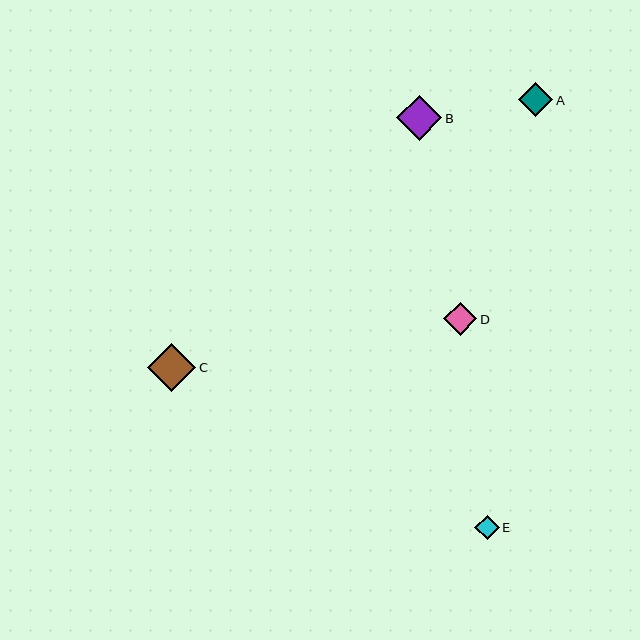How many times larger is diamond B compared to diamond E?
Diamond B is approximately 1.9 times the size of diamond E.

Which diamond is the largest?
Diamond C is the largest with a size of approximately 48 pixels.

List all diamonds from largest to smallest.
From largest to smallest: C, B, A, D, E.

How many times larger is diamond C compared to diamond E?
Diamond C is approximately 2.0 times the size of diamond E.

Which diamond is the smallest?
Diamond E is the smallest with a size of approximately 24 pixels.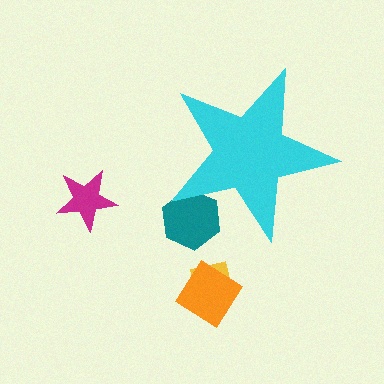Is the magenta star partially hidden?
No, the magenta star is fully visible.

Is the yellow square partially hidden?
No, the yellow square is fully visible.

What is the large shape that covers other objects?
A cyan star.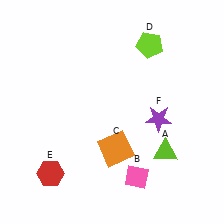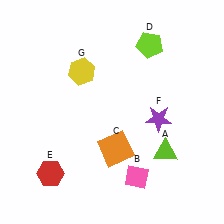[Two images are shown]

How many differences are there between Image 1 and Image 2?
There is 1 difference between the two images.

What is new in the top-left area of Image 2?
A yellow hexagon (G) was added in the top-left area of Image 2.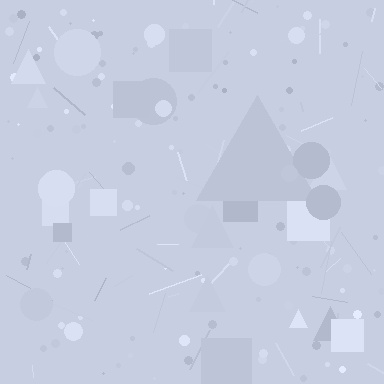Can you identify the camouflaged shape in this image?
The camouflaged shape is a triangle.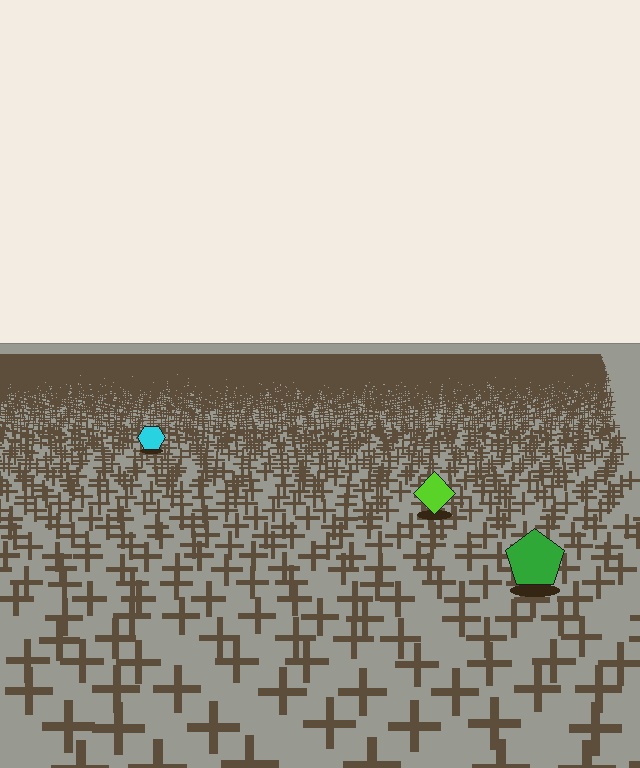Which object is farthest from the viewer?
The cyan hexagon is farthest from the viewer. It appears smaller and the ground texture around it is denser.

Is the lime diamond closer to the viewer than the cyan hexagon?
Yes. The lime diamond is closer — you can tell from the texture gradient: the ground texture is coarser near it.